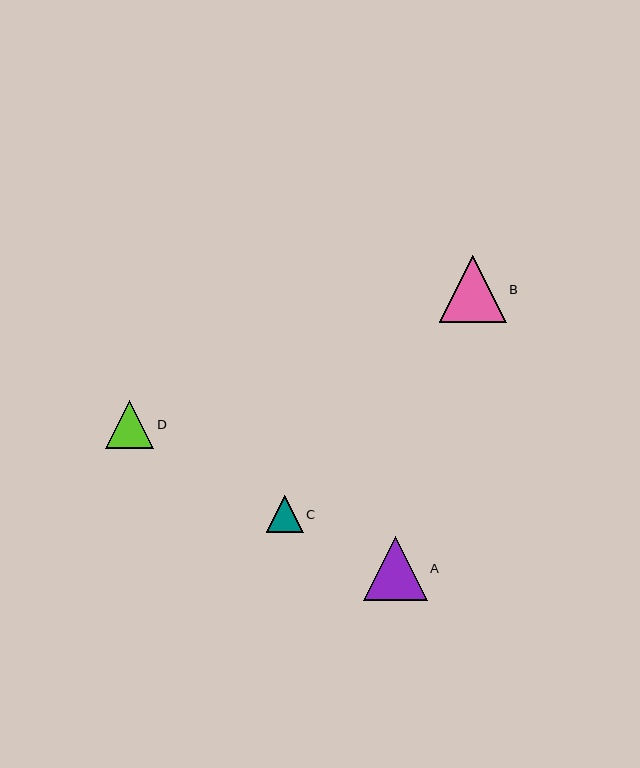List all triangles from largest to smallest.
From largest to smallest: B, A, D, C.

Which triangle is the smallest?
Triangle C is the smallest with a size of approximately 37 pixels.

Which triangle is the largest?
Triangle B is the largest with a size of approximately 67 pixels.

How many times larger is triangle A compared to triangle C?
Triangle A is approximately 1.7 times the size of triangle C.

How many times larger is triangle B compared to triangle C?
Triangle B is approximately 1.8 times the size of triangle C.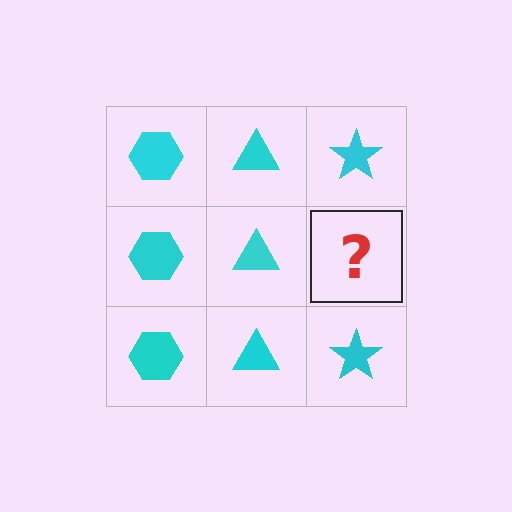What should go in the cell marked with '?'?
The missing cell should contain a cyan star.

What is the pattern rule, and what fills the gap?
The rule is that each column has a consistent shape. The gap should be filled with a cyan star.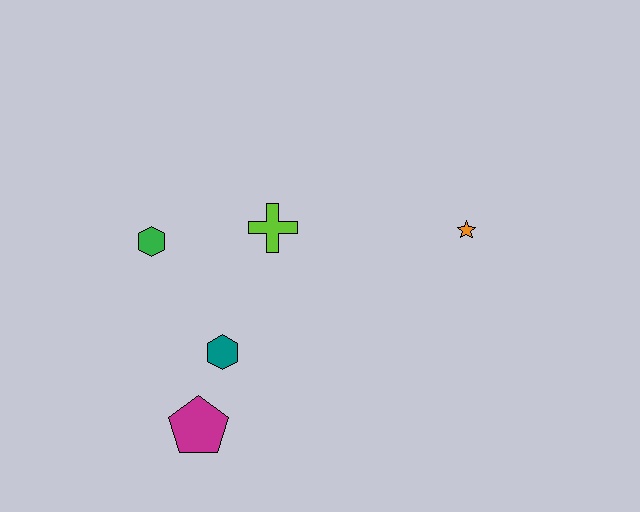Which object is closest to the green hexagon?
The lime cross is closest to the green hexagon.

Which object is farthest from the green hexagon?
The orange star is farthest from the green hexagon.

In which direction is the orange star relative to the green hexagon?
The orange star is to the right of the green hexagon.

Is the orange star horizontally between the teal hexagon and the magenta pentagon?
No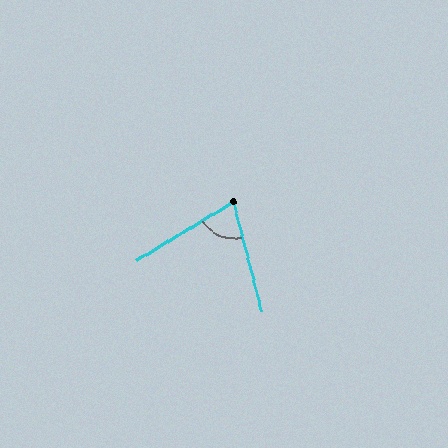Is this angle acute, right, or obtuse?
It is acute.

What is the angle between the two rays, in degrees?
Approximately 73 degrees.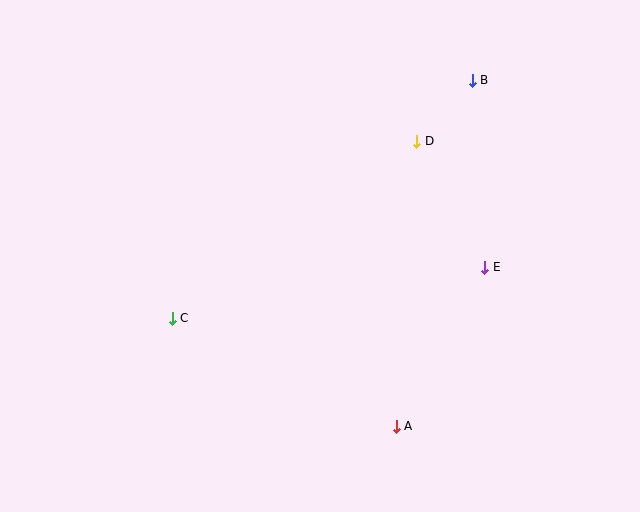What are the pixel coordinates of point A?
Point A is at (396, 426).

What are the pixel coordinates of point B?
Point B is at (472, 80).